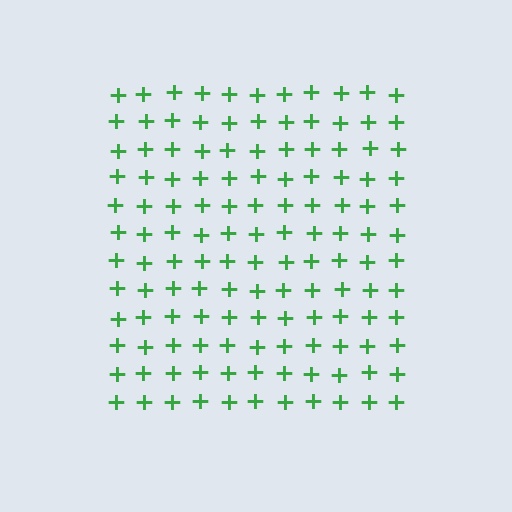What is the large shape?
The large shape is a square.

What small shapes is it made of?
It is made of small plus signs.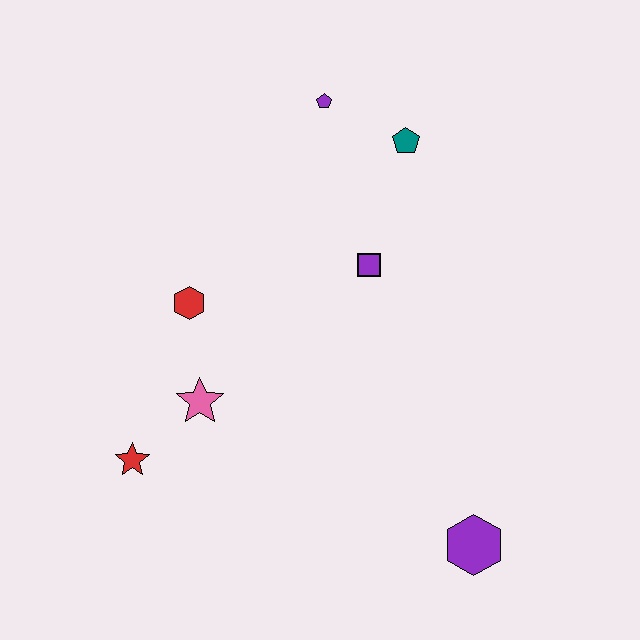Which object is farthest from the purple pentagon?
The purple hexagon is farthest from the purple pentagon.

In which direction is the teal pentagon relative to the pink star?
The teal pentagon is above the pink star.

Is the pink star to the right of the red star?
Yes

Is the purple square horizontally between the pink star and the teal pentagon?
Yes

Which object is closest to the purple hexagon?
The purple square is closest to the purple hexagon.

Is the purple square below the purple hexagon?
No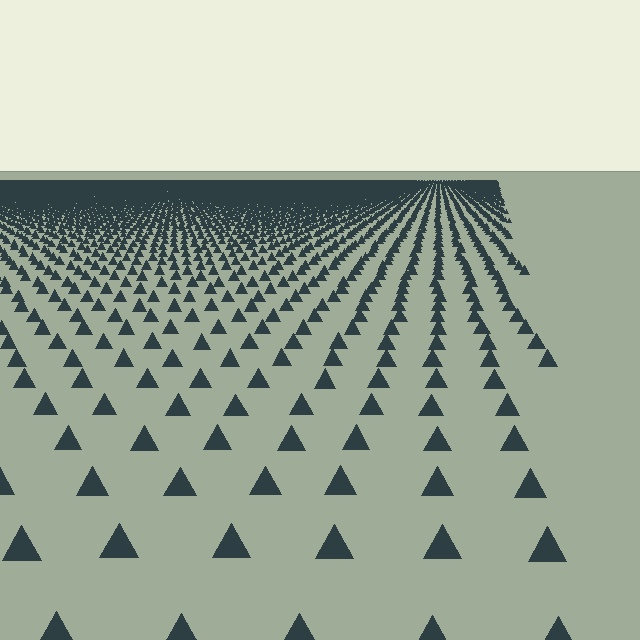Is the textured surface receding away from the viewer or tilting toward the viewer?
The surface is receding away from the viewer. Texture elements get smaller and denser toward the top.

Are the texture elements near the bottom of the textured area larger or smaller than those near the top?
Larger. Near the bottom, elements are closer to the viewer and appear at a bigger on-screen size.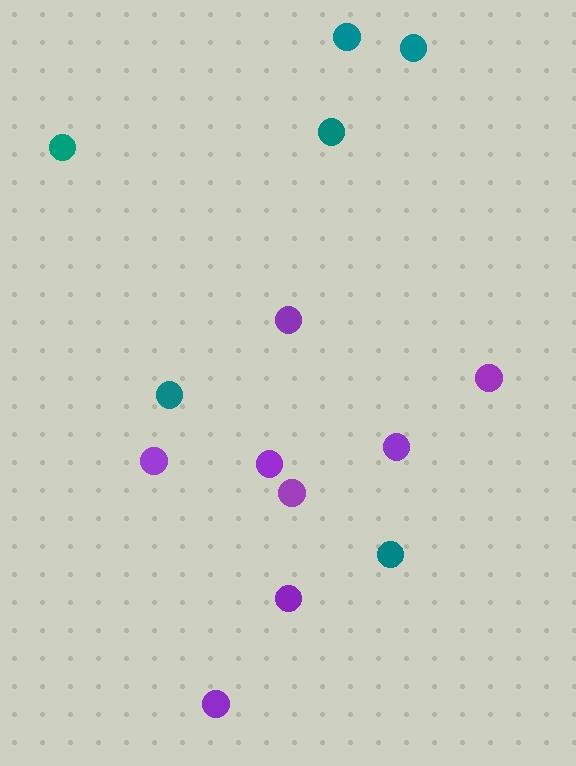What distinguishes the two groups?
There are 2 groups: one group of purple circles (8) and one group of teal circles (6).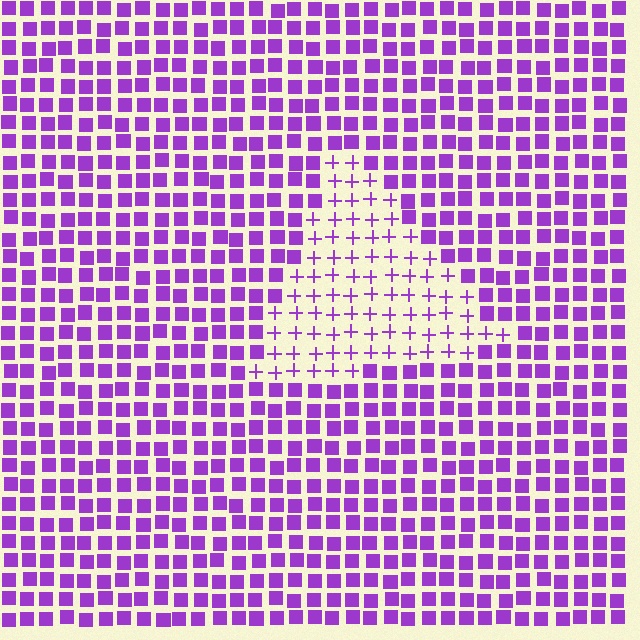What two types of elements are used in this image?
The image uses plus signs inside the triangle region and squares outside it.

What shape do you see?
I see a triangle.